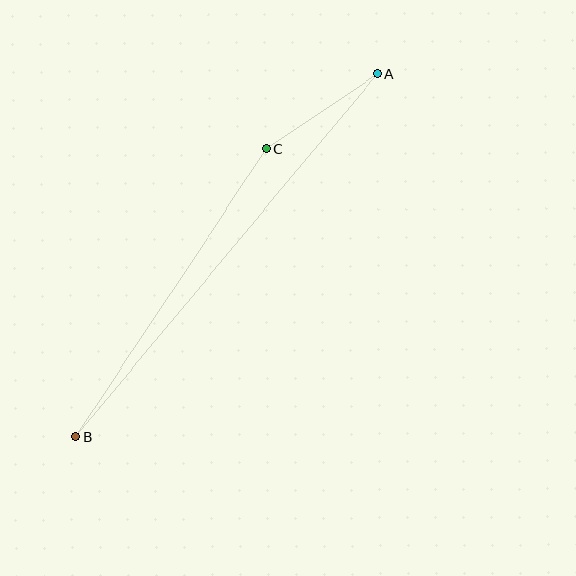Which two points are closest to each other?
Points A and C are closest to each other.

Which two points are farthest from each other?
Points A and B are farthest from each other.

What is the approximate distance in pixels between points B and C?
The distance between B and C is approximately 345 pixels.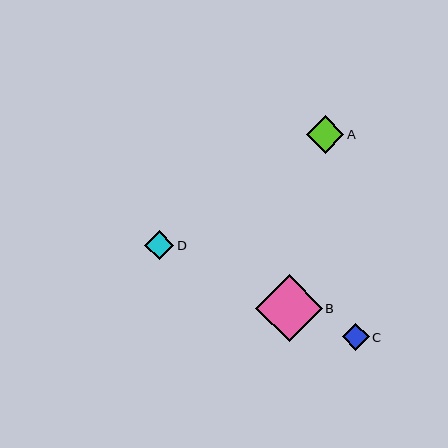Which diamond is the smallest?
Diamond C is the smallest with a size of approximately 27 pixels.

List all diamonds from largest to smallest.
From largest to smallest: B, A, D, C.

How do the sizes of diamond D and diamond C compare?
Diamond D and diamond C are approximately the same size.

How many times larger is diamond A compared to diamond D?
Diamond A is approximately 1.3 times the size of diamond D.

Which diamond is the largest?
Diamond B is the largest with a size of approximately 67 pixels.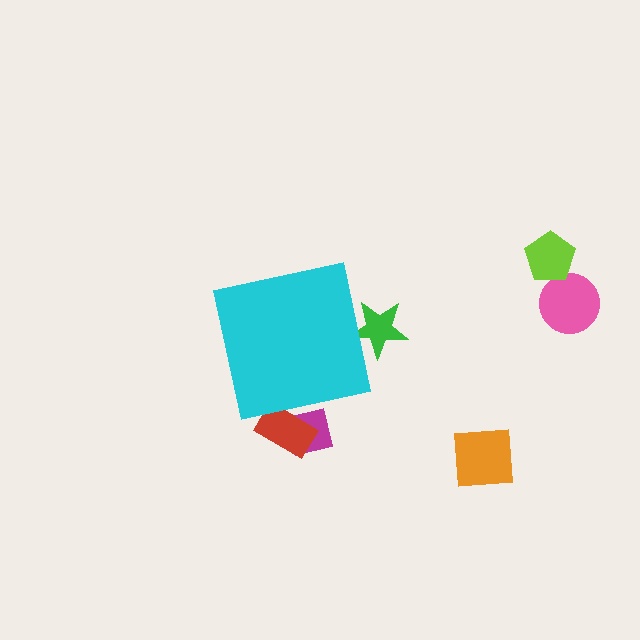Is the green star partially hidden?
Yes, the green star is partially hidden behind the cyan square.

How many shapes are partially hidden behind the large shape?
3 shapes are partially hidden.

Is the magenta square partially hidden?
Yes, the magenta square is partially hidden behind the cyan square.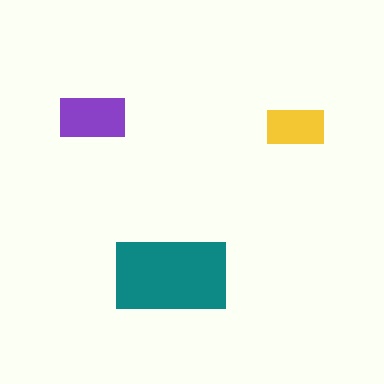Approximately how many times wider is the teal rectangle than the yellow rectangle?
About 2 times wider.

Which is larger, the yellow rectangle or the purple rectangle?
The purple one.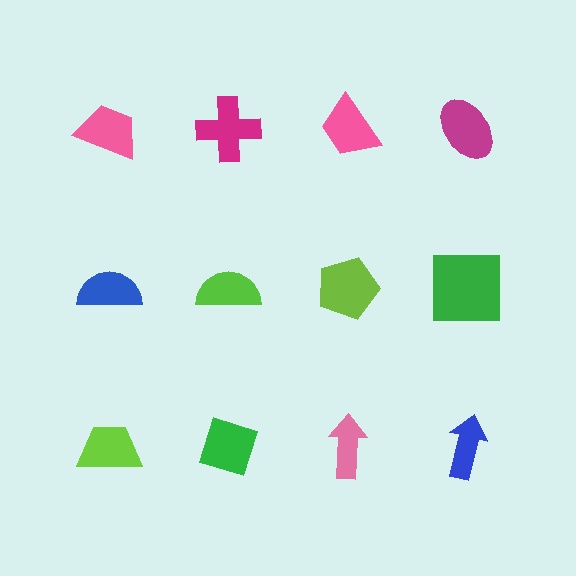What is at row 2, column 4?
A green square.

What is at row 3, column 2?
A green diamond.